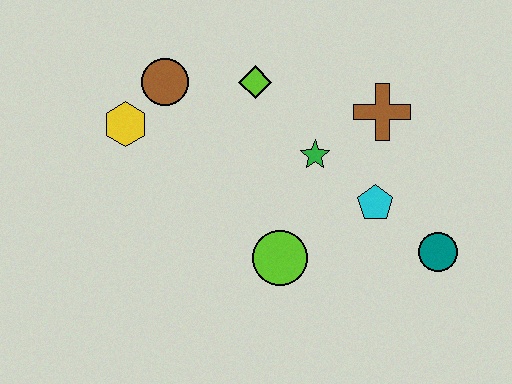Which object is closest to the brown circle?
The yellow hexagon is closest to the brown circle.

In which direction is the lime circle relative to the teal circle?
The lime circle is to the left of the teal circle.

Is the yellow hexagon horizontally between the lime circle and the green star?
No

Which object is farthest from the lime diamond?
The teal circle is farthest from the lime diamond.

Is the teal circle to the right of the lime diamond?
Yes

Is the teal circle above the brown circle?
No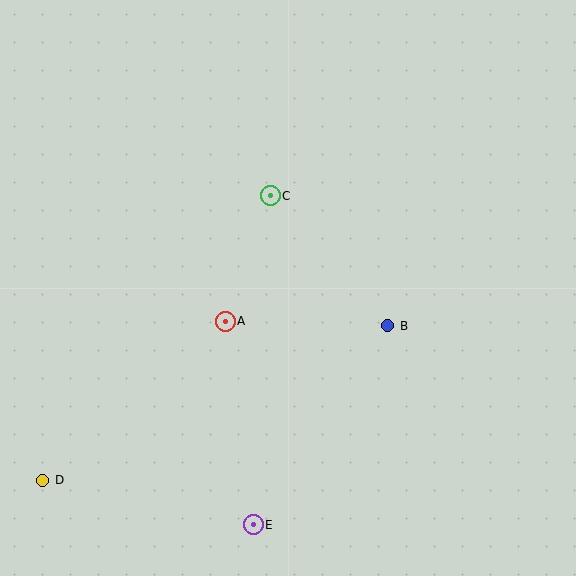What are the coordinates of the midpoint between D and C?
The midpoint between D and C is at (156, 338).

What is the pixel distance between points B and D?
The distance between B and D is 378 pixels.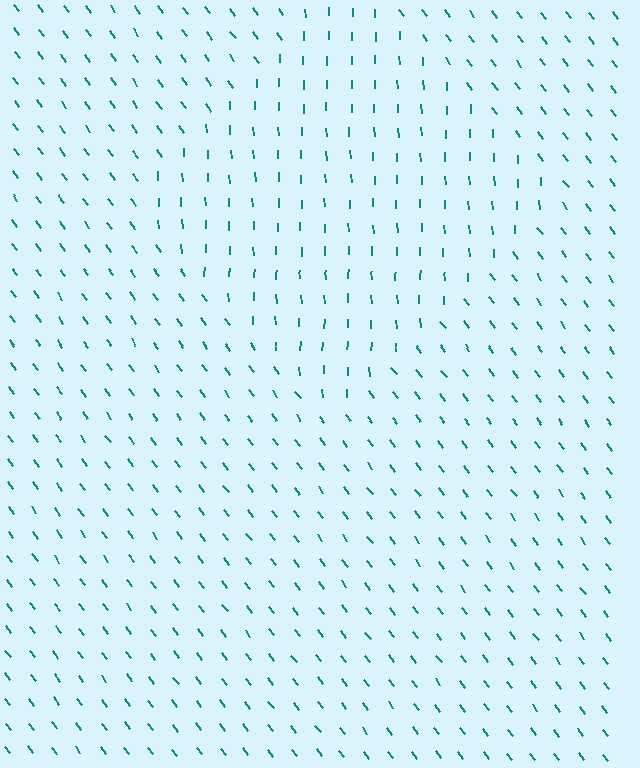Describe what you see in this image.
The image is filled with small teal line segments. A diamond region in the image has lines oriented differently from the surrounding lines, creating a visible texture boundary.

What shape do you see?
I see a diamond.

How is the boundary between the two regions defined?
The boundary is defined purely by a change in line orientation (approximately 34 degrees difference). All lines are the same color and thickness.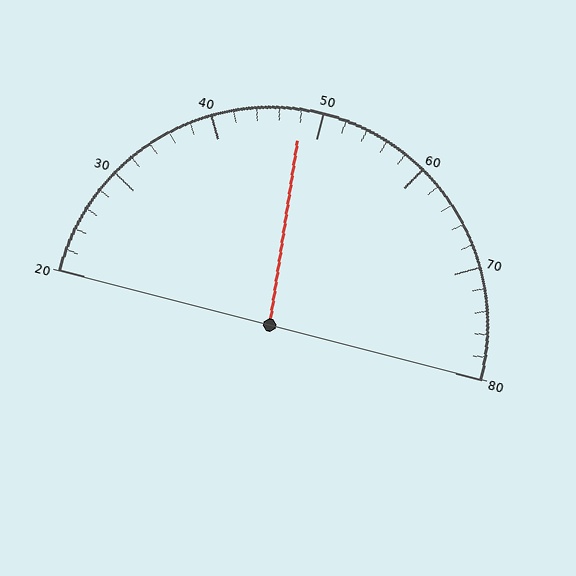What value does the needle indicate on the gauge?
The needle indicates approximately 48.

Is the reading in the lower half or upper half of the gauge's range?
The reading is in the lower half of the range (20 to 80).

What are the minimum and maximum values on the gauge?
The gauge ranges from 20 to 80.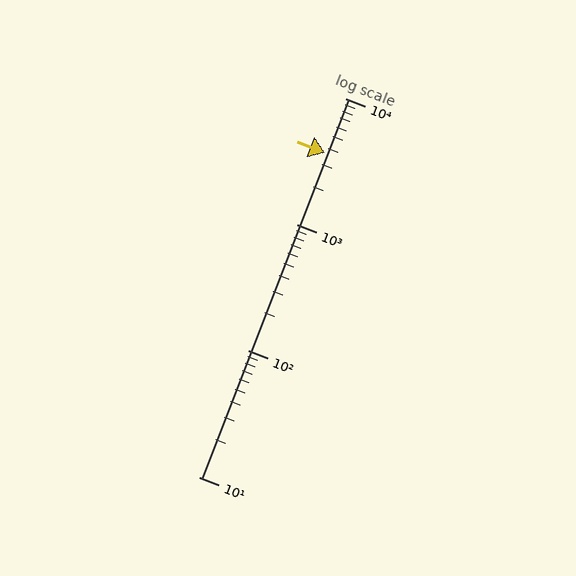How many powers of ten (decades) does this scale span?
The scale spans 3 decades, from 10 to 10000.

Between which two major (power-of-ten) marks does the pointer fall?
The pointer is between 1000 and 10000.